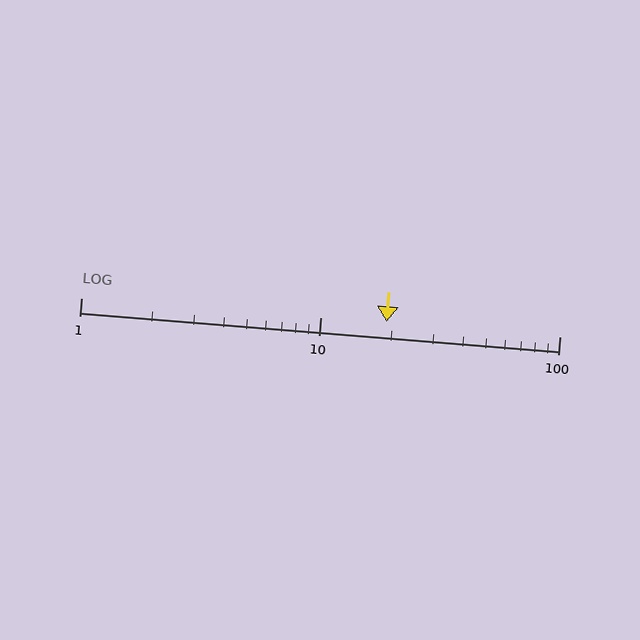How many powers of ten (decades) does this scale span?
The scale spans 2 decades, from 1 to 100.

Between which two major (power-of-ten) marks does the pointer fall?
The pointer is between 10 and 100.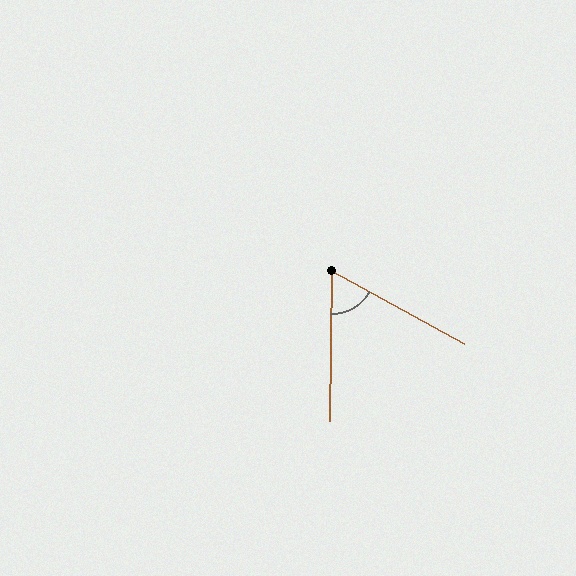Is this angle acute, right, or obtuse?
It is acute.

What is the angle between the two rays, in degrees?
Approximately 62 degrees.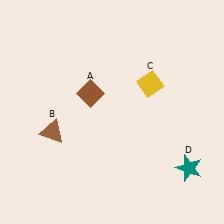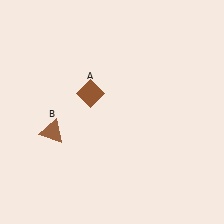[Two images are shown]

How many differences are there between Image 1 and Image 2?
There are 2 differences between the two images.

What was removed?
The yellow diamond (C), the teal star (D) were removed in Image 2.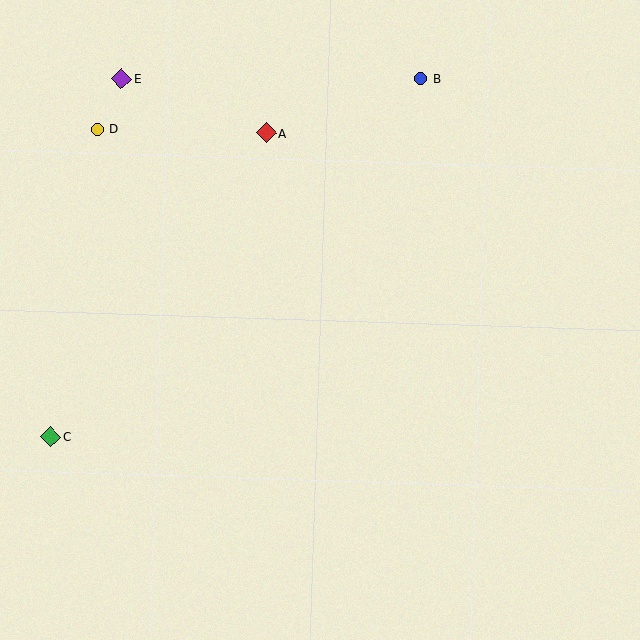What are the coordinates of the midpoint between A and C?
The midpoint between A and C is at (159, 285).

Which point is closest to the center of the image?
Point A at (266, 133) is closest to the center.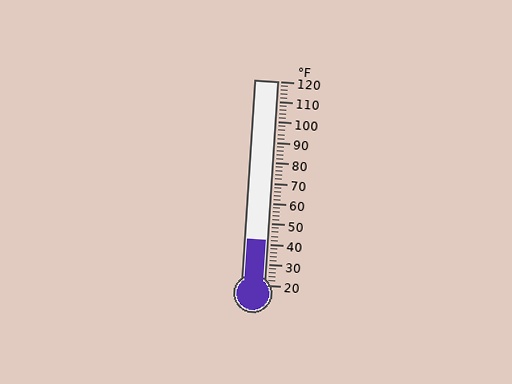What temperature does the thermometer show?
The thermometer shows approximately 42°F.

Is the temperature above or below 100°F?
The temperature is below 100°F.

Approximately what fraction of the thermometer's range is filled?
The thermometer is filled to approximately 20% of its range.